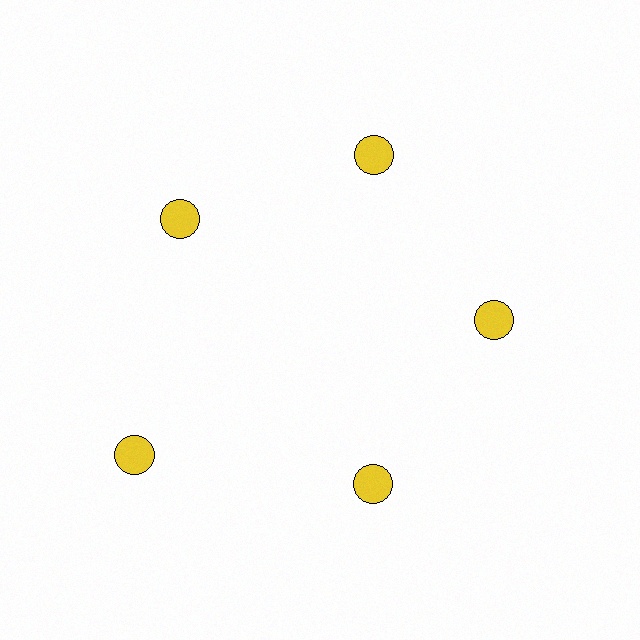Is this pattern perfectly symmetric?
No. The 5 yellow circles are arranged in a ring, but one element near the 8 o'clock position is pushed outward from the center, breaking the 5-fold rotational symmetry.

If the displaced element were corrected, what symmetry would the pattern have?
It would have 5-fold rotational symmetry — the pattern would map onto itself every 72 degrees.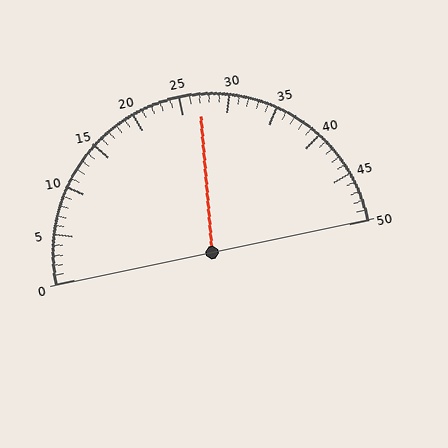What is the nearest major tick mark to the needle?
The nearest major tick mark is 25.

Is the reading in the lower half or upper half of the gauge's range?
The reading is in the upper half of the range (0 to 50).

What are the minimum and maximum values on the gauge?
The gauge ranges from 0 to 50.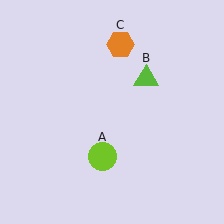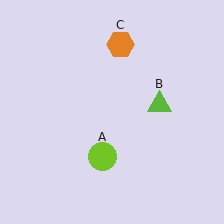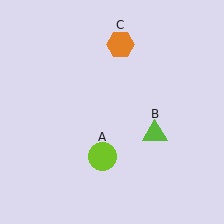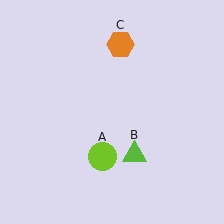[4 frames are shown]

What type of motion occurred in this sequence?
The lime triangle (object B) rotated clockwise around the center of the scene.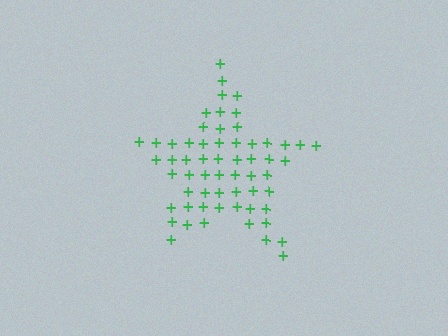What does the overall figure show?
The overall figure shows a star.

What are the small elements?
The small elements are plus signs.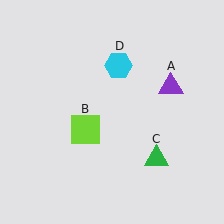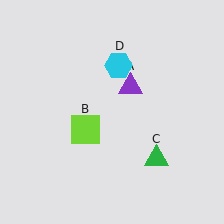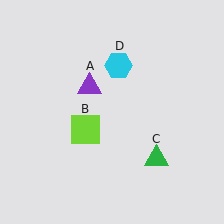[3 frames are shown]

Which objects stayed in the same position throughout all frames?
Lime square (object B) and green triangle (object C) and cyan hexagon (object D) remained stationary.